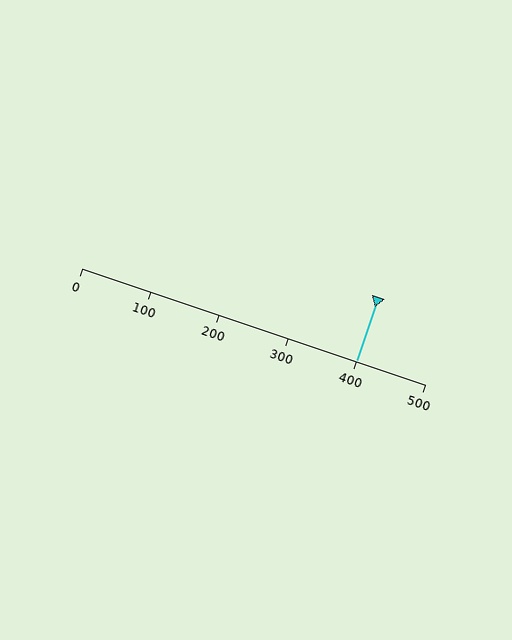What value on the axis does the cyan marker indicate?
The marker indicates approximately 400.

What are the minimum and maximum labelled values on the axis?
The axis runs from 0 to 500.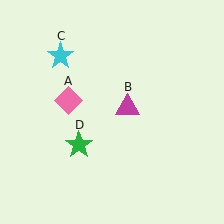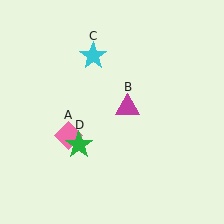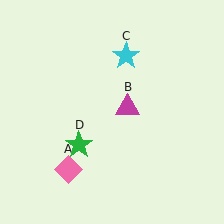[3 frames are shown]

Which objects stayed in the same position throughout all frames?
Magenta triangle (object B) and green star (object D) remained stationary.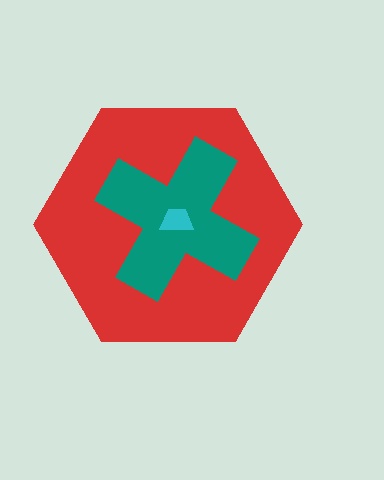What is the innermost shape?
The cyan trapezoid.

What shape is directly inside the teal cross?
The cyan trapezoid.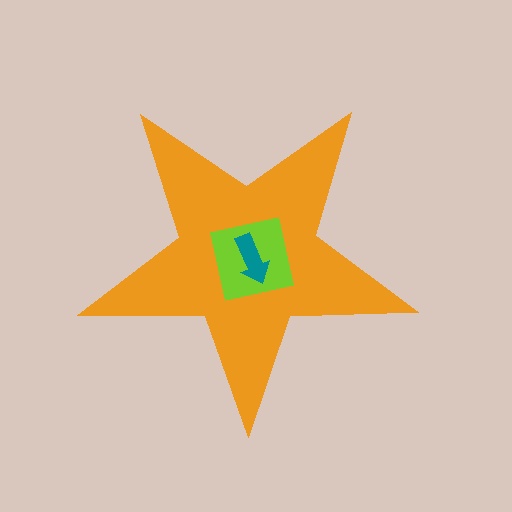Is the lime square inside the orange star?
Yes.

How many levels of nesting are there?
3.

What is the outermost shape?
The orange star.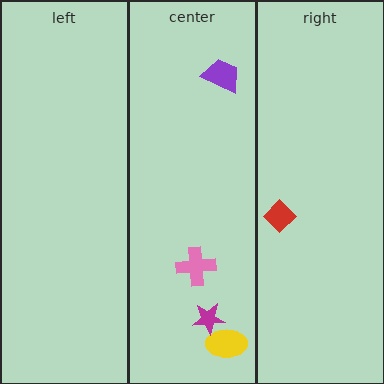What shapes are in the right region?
The red diamond.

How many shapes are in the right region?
1.